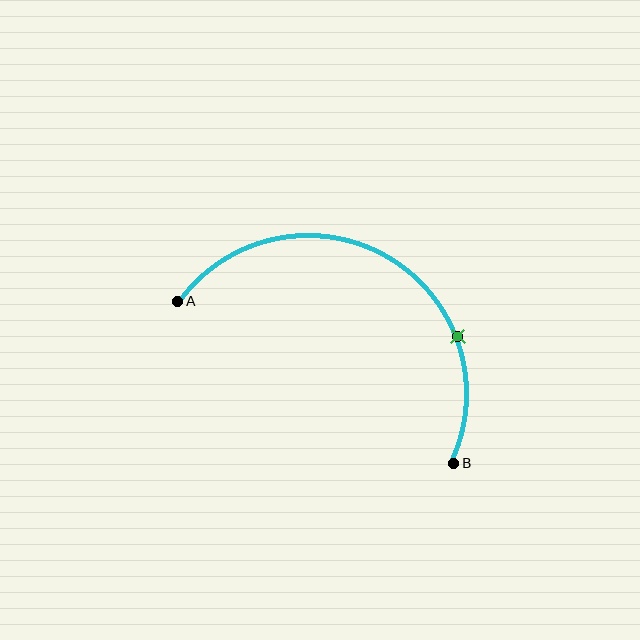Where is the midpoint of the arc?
The arc midpoint is the point on the curve farthest from the straight line joining A and B. It sits above that line.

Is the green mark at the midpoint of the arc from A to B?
No. The green mark lies on the arc but is closer to endpoint B. The arc midpoint would be at the point on the curve equidistant along the arc from both A and B.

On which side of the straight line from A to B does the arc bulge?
The arc bulges above the straight line connecting A and B.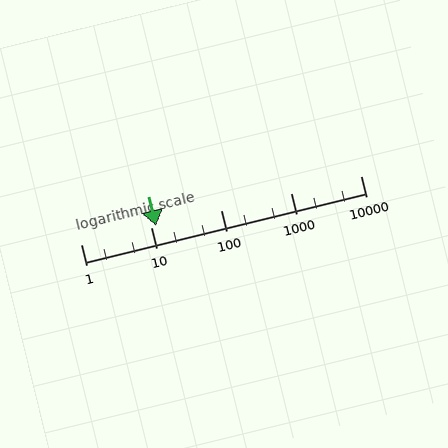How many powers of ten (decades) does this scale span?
The scale spans 4 decades, from 1 to 10000.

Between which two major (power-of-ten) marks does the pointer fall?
The pointer is between 10 and 100.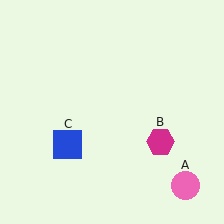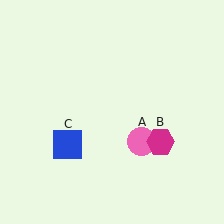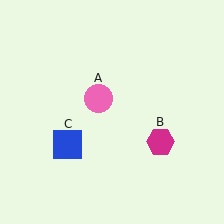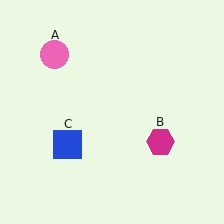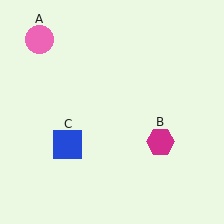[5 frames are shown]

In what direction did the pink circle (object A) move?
The pink circle (object A) moved up and to the left.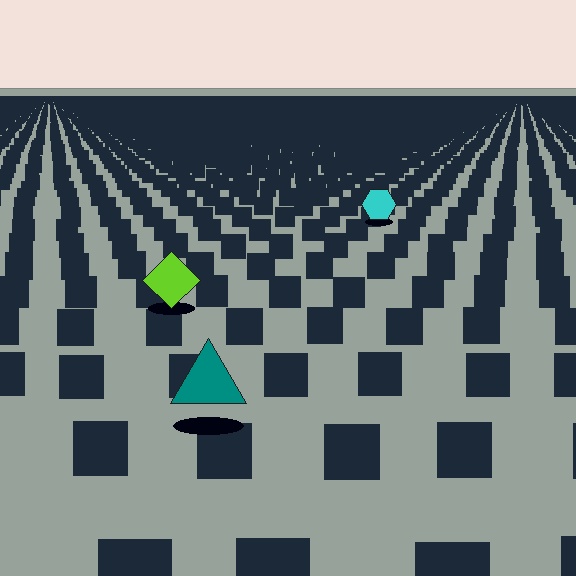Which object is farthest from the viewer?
The cyan hexagon is farthest from the viewer. It appears smaller and the ground texture around it is denser.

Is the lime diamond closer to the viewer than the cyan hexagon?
Yes. The lime diamond is closer — you can tell from the texture gradient: the ground texture is coarser near it.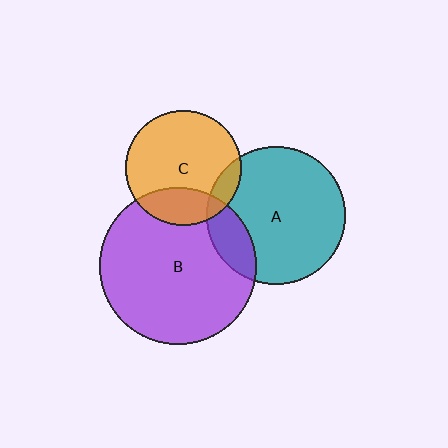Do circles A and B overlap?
Yes.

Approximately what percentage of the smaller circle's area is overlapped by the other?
Approximately 15%.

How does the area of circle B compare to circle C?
Approximately 1.8 times.